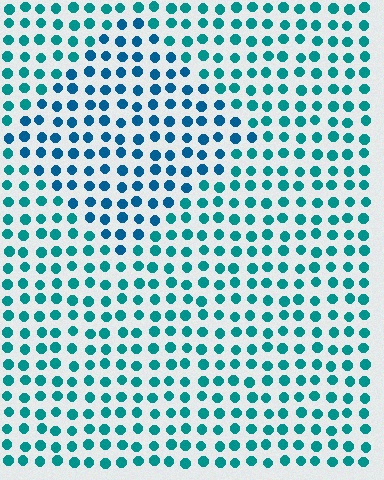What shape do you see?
I see a diamond.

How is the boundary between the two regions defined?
The boundary is defined purely by a slight shift in hue (about 24 degrees). Spacing, size, and orientation are identical on both sides.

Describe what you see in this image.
The image is filled with small teal elements in a uniform arrangement. A diamond-shaped region is visible where the elements are tinted to a slightly different hue, forming a subtle color boundary.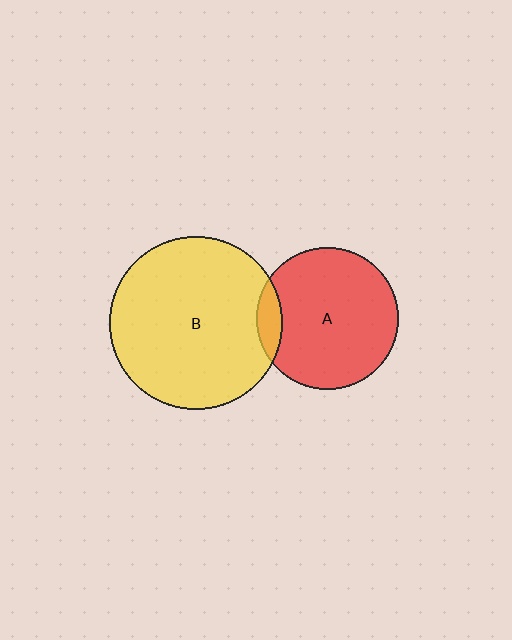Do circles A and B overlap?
Yes.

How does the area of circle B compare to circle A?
Approximately 1.5 times.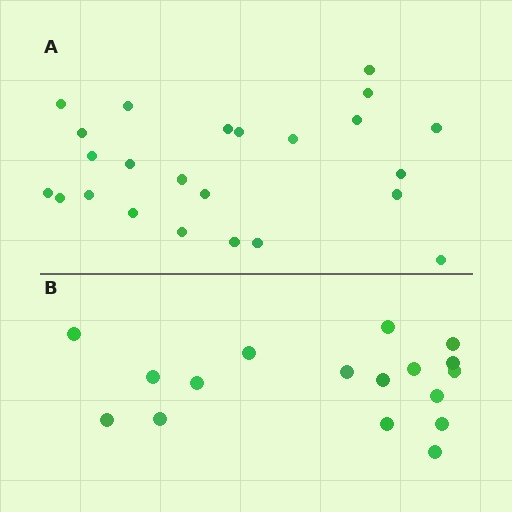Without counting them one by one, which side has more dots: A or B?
Region A (the top region) has more dots.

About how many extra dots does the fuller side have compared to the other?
Region A has roughly 8 or so more dots than region B.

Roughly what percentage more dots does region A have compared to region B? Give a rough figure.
About 40% more.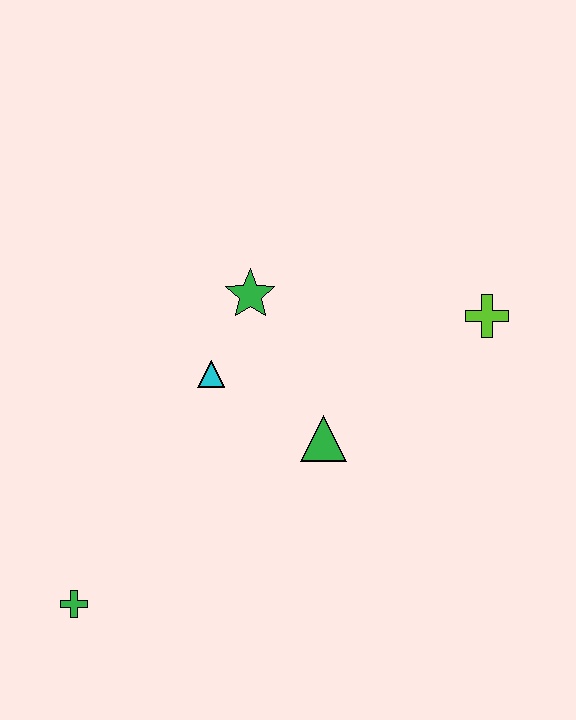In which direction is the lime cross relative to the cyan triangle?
The lime cross is to the right of the cyan triangle.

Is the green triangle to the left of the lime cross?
Yes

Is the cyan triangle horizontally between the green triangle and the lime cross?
No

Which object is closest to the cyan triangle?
The green star is closest to the cyan triangle.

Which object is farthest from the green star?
The green cross is farthest from the green star.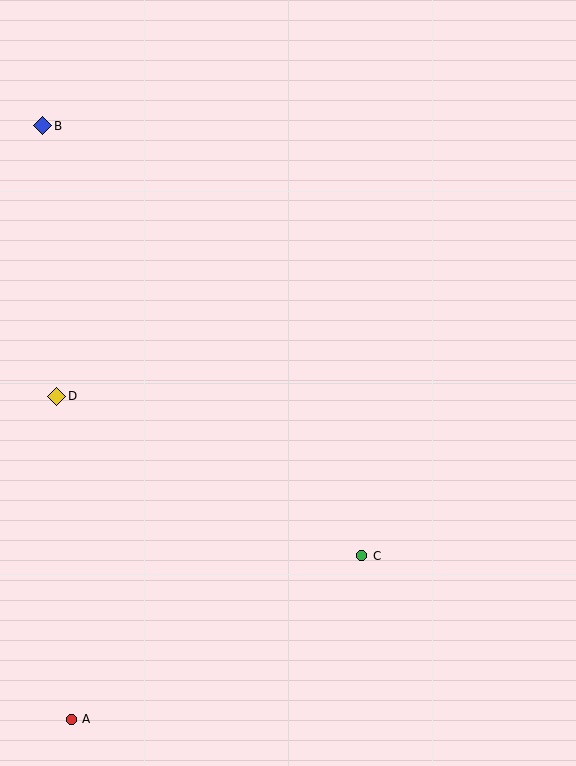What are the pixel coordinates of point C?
Point C is at (362, 556).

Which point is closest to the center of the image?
Point C at (362, 556) is closest to the center.